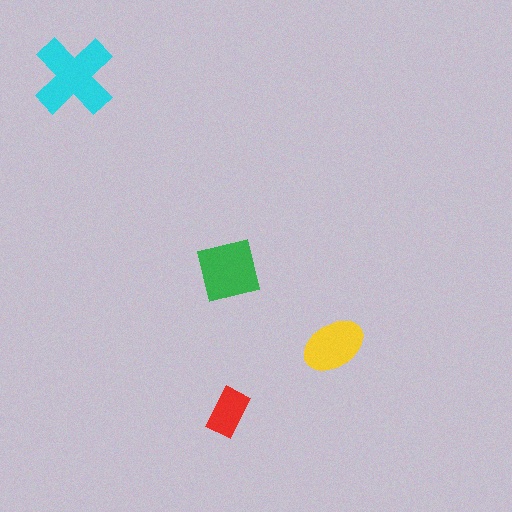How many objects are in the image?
There are 4 objects in the image.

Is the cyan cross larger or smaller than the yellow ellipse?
Larger.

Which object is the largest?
The cyan cross.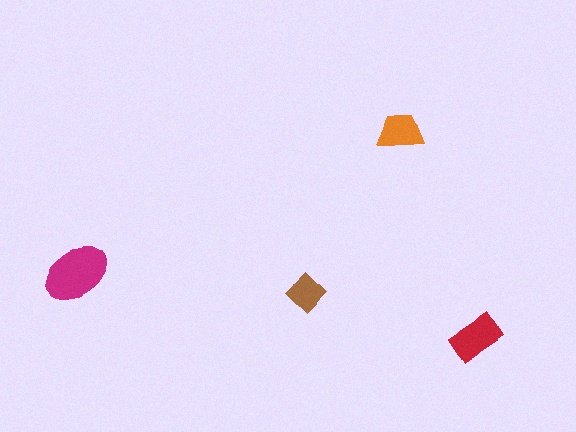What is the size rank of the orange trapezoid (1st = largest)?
3rd.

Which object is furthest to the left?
The magenta ellipse is leftmost.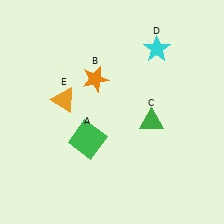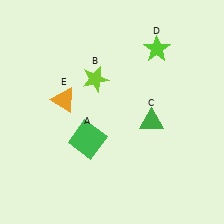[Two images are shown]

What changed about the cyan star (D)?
In Image 1, D is cyan. In Image 2, it changed to lime.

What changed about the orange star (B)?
In Image 1, B is orange. In Image 2, it changed to lime.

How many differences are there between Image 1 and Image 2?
There are 2 differences between the two images.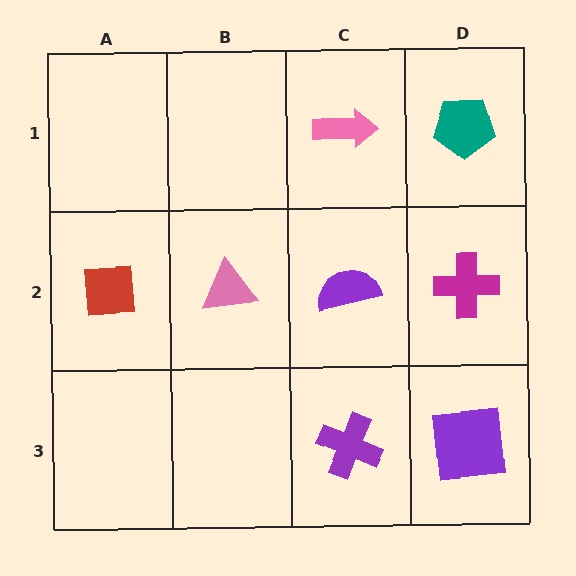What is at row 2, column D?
A magenta cross.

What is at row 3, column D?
A purple square.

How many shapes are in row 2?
4 shapes.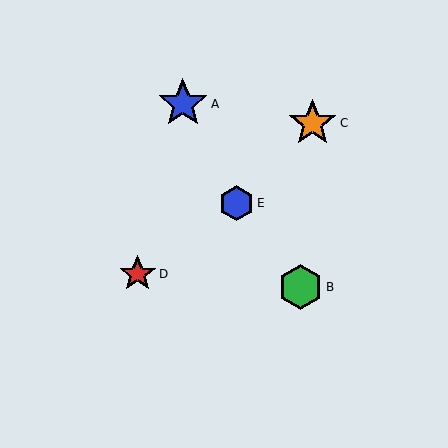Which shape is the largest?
The blue star (labeled A) is the largest.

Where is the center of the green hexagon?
The center of the green hexagon is at (301, 287).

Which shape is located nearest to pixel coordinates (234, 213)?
The blue hexagon (labeled E) at (236, 203) is nearest to that location.